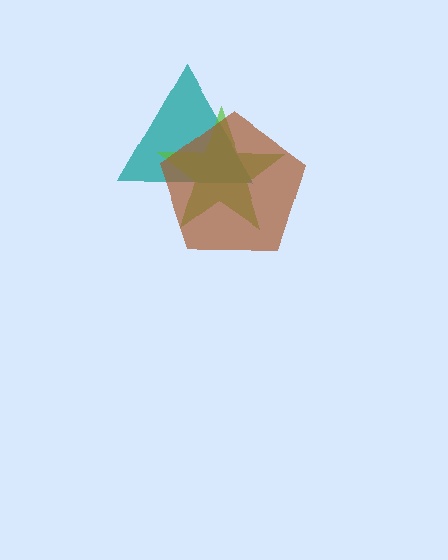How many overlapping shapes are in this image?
There are 3 overlapping shapes in the image.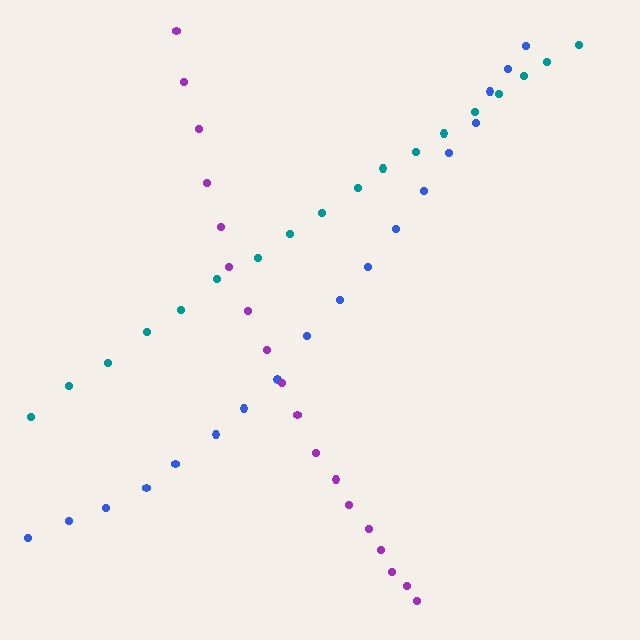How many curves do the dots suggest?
There are 3 distinct paths.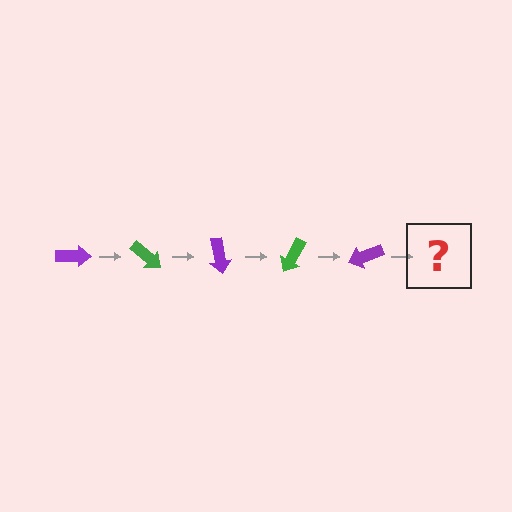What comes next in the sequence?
The next element should be a green arrow, rotated 200 degrees from the start.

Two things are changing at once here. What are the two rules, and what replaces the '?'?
The two rules are that it rotates 40 degrees each step and the color cycles through purple and green. The '?' should be a green arrow, rotated 200 degrees from the start.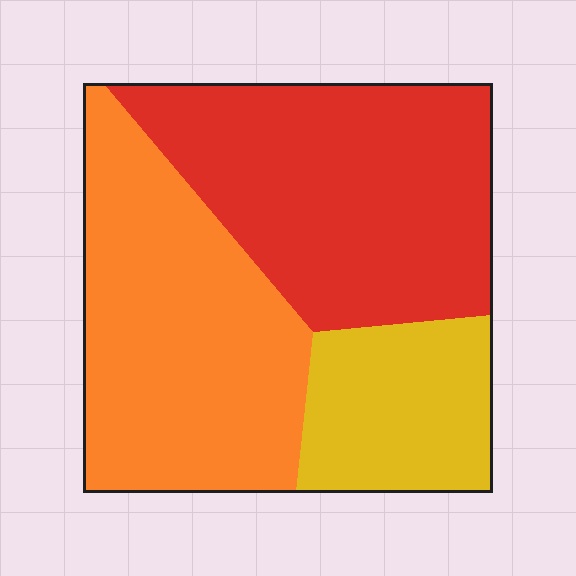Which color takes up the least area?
Yellow, at roughly 20%.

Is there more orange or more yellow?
Orange.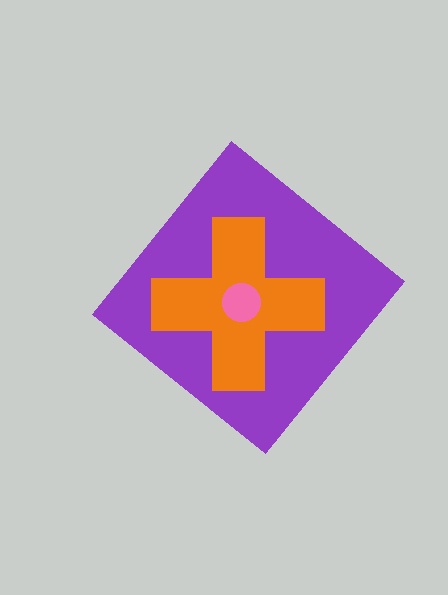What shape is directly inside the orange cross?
The pink circle.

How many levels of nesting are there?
3.